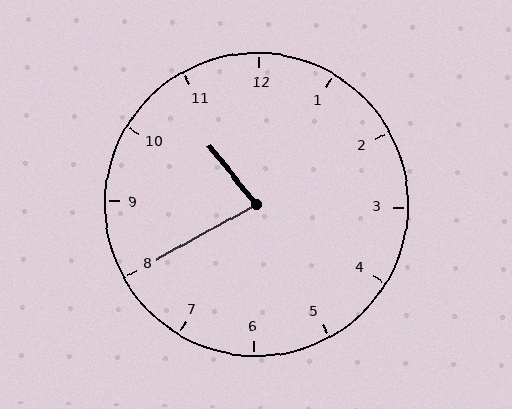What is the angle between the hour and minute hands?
Approximately 80 degrees.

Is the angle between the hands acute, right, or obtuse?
It is acute.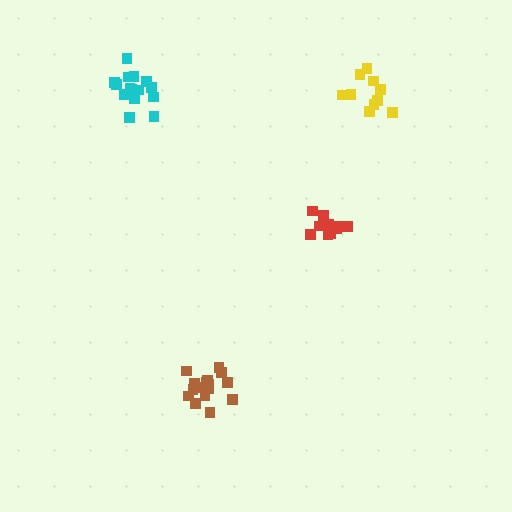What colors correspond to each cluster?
The clusters are colored: cyan, red, yellow, brown.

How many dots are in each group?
Group 1: 16 dots, Group 2: 11 dots, Group 3: 10 dots, Group 4: 16 dots (53 total).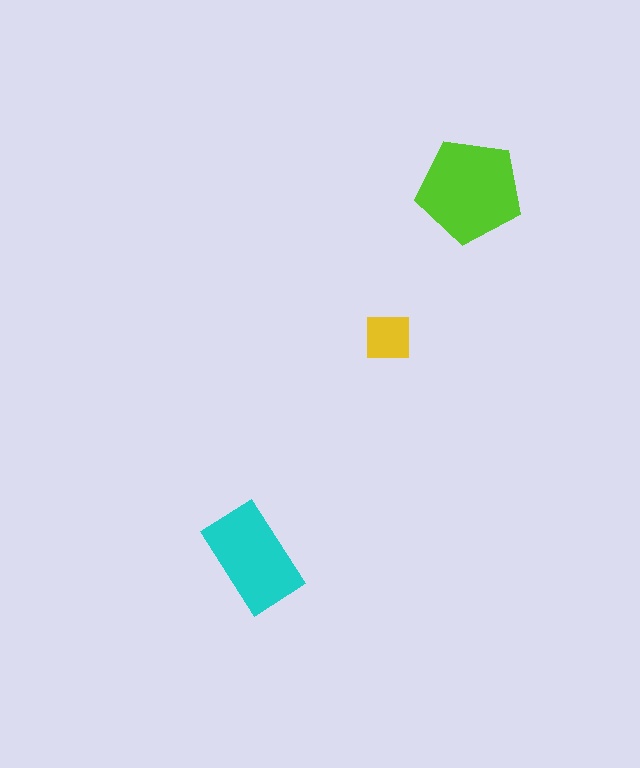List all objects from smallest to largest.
The yellow square, the cyan rectangle, the lime pentagon.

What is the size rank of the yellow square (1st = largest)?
3rd.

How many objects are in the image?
There are 3 objects in the image.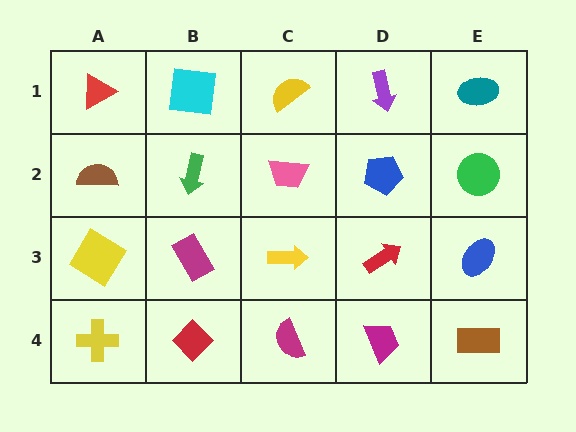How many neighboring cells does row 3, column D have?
4.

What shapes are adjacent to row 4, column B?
A magenta rectangle (row 3, column B), a yellow cross (row 4, column A), a magenta semicircle (row 4, column C).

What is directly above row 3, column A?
A brown semicircle.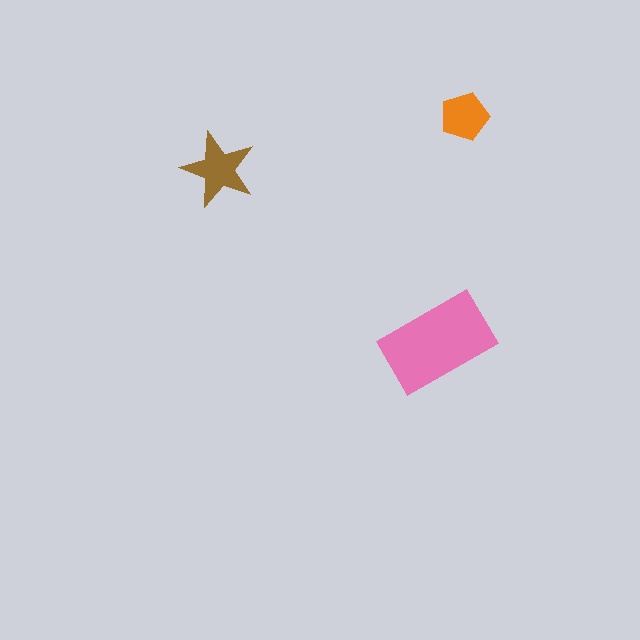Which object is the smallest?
The orange pentagon.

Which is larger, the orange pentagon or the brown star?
The brown star.